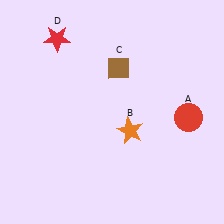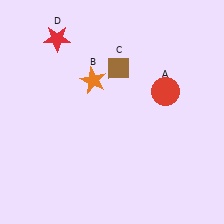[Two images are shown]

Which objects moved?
The objects that moved are: the red circle (A), the orange star (B).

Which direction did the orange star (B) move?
The orange star (B) moved up.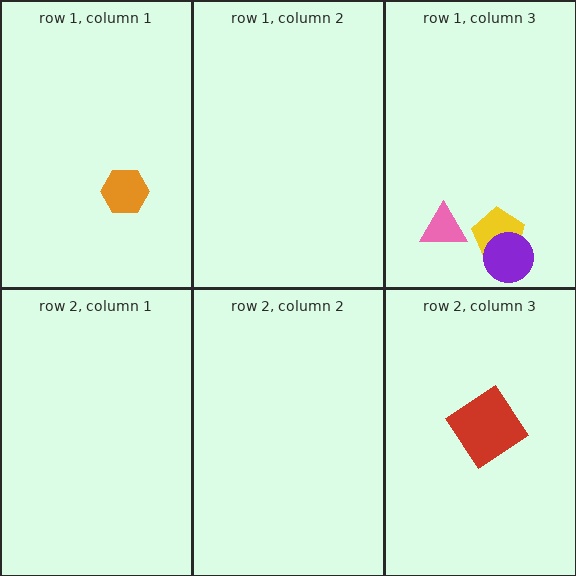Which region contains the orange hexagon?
The row 1, column 1 region.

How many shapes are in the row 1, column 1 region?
1.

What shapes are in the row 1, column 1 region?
The orange hexagon.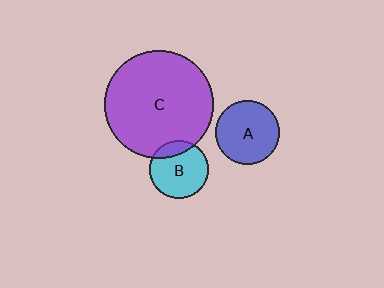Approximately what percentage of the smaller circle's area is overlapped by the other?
Approximately 20%.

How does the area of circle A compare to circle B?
Approximately 1.2 times.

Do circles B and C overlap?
Yes.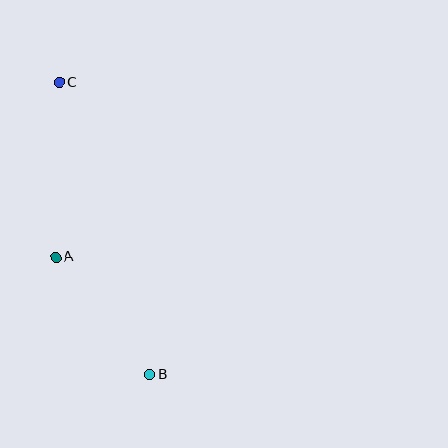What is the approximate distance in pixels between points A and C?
The distance between A and C is approximately 175 pixels.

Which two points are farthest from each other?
Points B and C are farthest from each other.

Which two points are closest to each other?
Points A and B are closest to each other.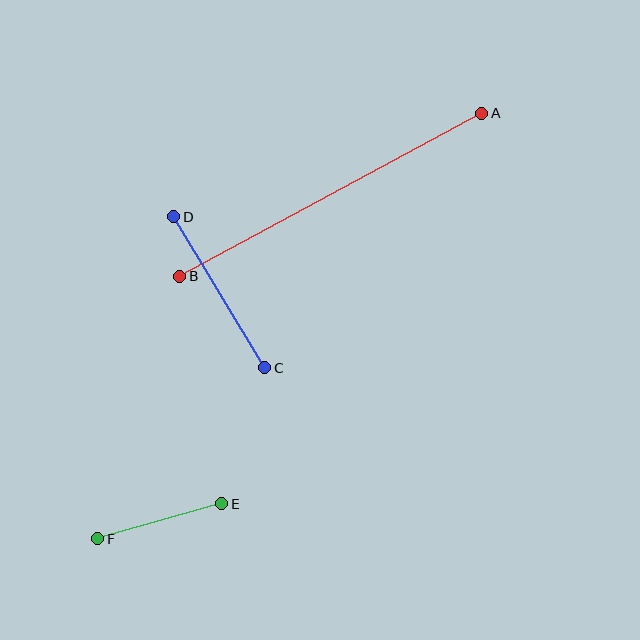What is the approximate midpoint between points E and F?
The midpoint is at approximately (160, 521) pixels.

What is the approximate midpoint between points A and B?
The midpoint is at approximately (331, 195) pixels.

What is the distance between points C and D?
The distance is approximately 176 pixels.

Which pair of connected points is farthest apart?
Points A and B are farthest apart.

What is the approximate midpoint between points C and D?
The midpoint is at approximately (219, 292) pixels.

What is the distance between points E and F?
The distance is approximately 129 pixels.